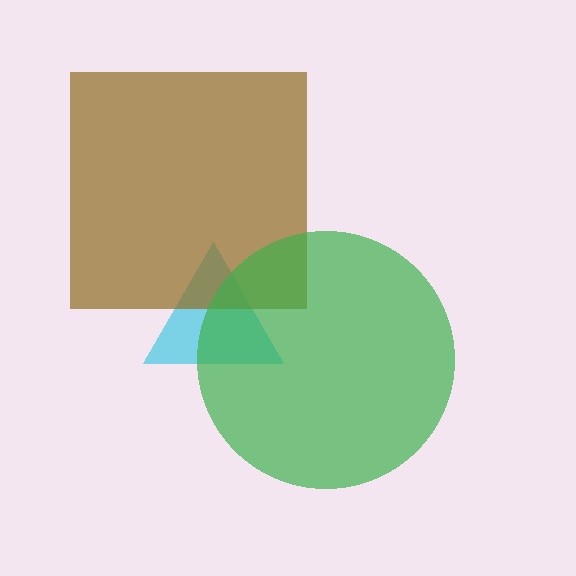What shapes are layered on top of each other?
The layered shapes are: a cyan triangle, a brown square, a green circle.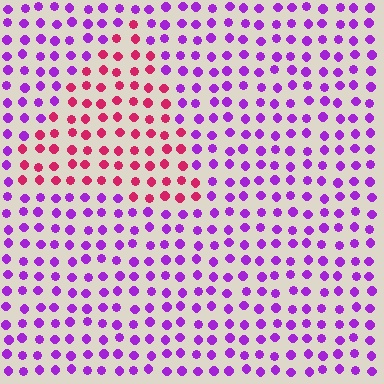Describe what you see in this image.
The image is filled with small purple elements in a uniform arrangement. A triangle-shaped region is visible where the elements are tinted to a slightly different hue, forming a subtle color boundary.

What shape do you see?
I see a triangle.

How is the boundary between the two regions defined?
The boundary is defined purely by a slight shift in hue (about 54 degrees). Spacing, size, and orientation are identical on both sides.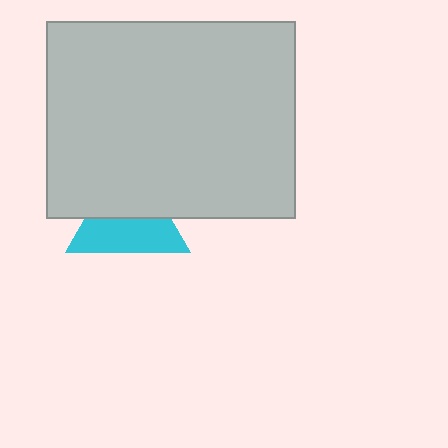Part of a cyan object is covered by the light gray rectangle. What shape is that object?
It is a triangle.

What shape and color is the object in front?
The object in front is a light gray rectangle.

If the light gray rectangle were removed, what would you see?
You would see the complete cyan triangle.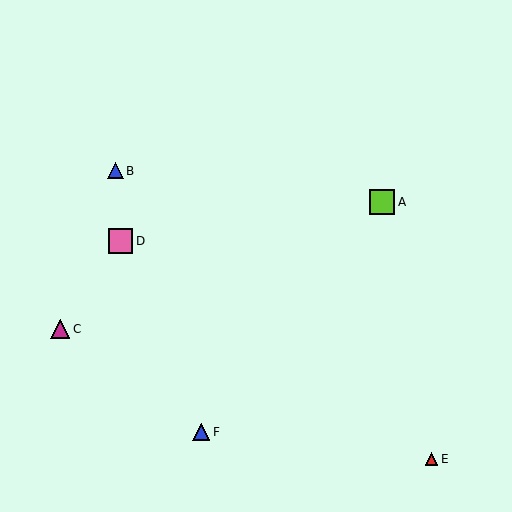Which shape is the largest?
The lime square (labeled A) is the largest.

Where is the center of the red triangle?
The center of the red triangle is at (432, 459).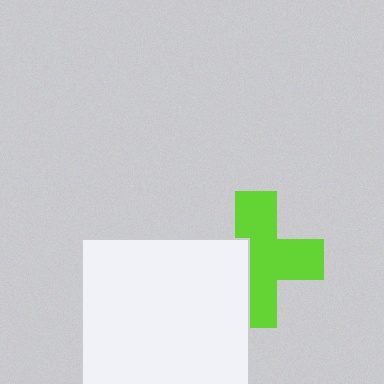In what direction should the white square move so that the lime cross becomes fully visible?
The white square should move left. That is the shortest direction to clear the overlap and leave the lime cross fully visible.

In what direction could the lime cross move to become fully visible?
The lime cross could move right. That would shift it out from behind the white square entirely.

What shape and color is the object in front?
The object in front is a white square.